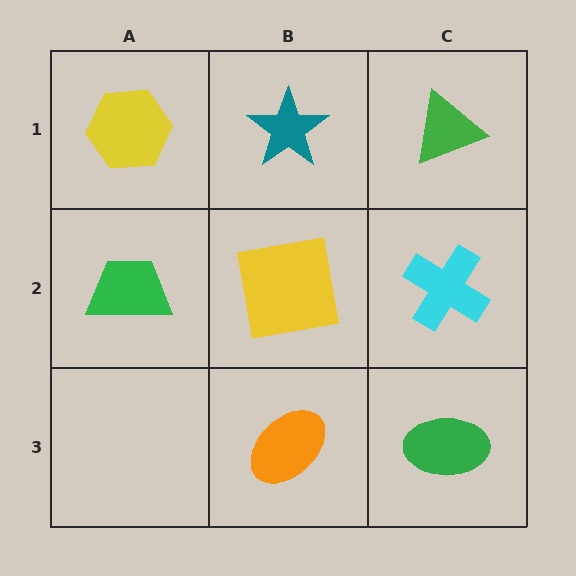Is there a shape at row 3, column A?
No, that cell is empty.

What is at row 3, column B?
An orange ellipse.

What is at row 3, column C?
A green ellipse.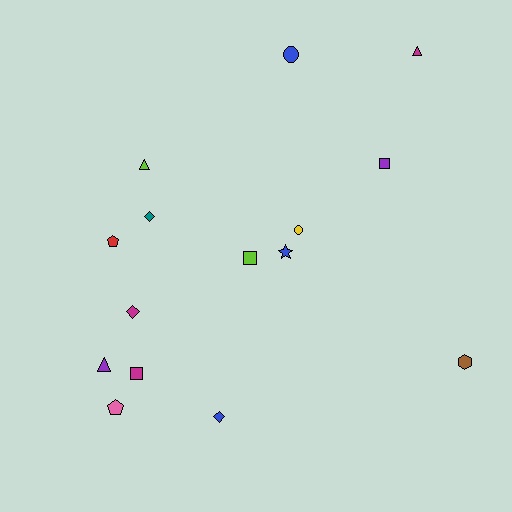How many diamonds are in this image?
There are 3 diamonds.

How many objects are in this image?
There are 15 objects.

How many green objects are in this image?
There are no green objects.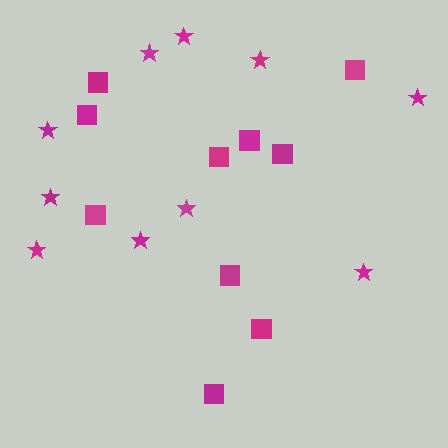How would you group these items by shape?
There are 2 groups: one group of stars (10) and one group of squares (10).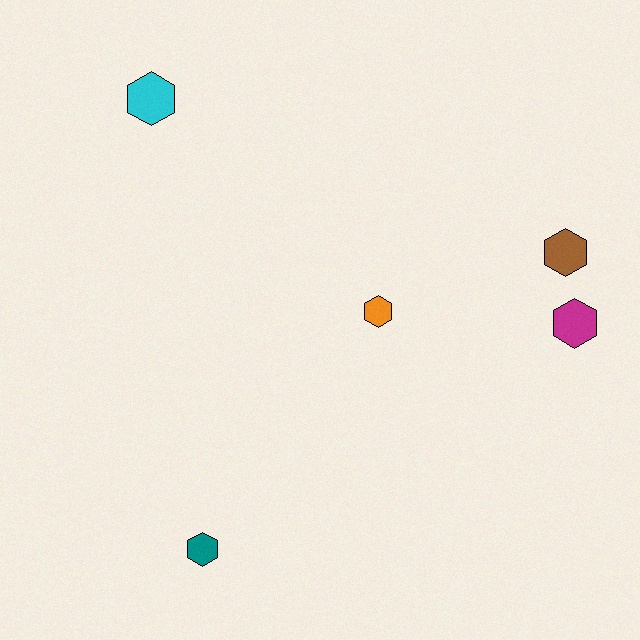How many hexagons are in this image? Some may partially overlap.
There are 5 hexagons.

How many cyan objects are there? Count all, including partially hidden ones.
There is 1 cyan object.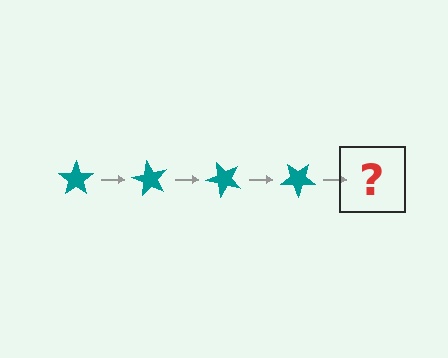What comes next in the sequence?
The next element should be a teal star rotated 240 degrees.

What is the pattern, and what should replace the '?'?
The pattern is that the star rotates 60 degrees each step. The '?' should be a teal star rotated 240 degrees.